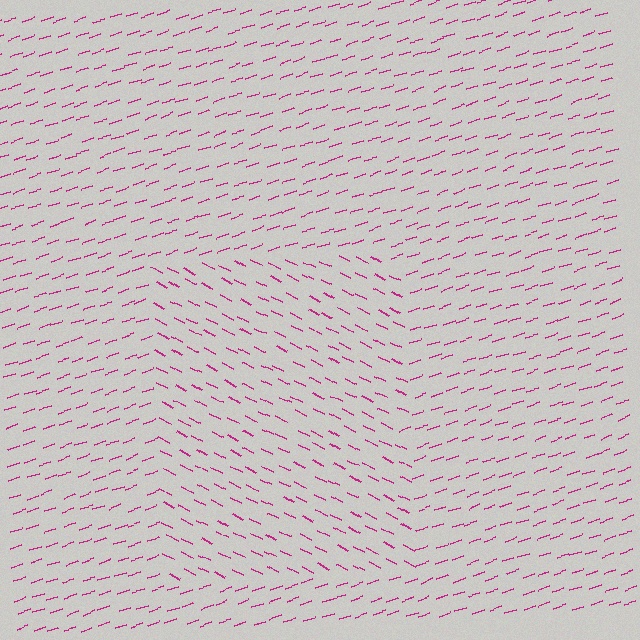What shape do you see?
I see a rectangle.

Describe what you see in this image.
The image is filled with small magenta line segments. A rectangle region in the image has lines oriented differently from the surrounding lines, creating a visible texture boundary.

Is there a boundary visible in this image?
Yes, there is a texture boundary formed by a change in line orientation.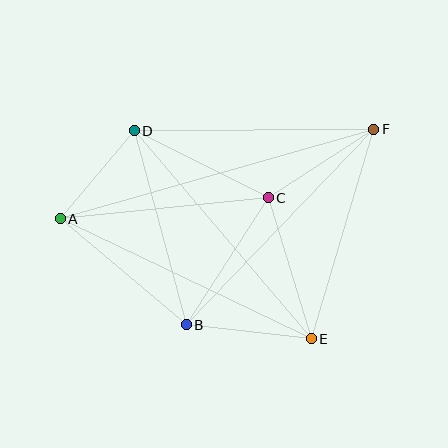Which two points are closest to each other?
Points A and D are closest to each other.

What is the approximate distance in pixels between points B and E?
The distance between B and E is approximately 125 pixels.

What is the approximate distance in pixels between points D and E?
The distance between D and E is approximately 273 pixels.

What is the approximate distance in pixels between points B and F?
The distance between B and F is approximately 271 pixels.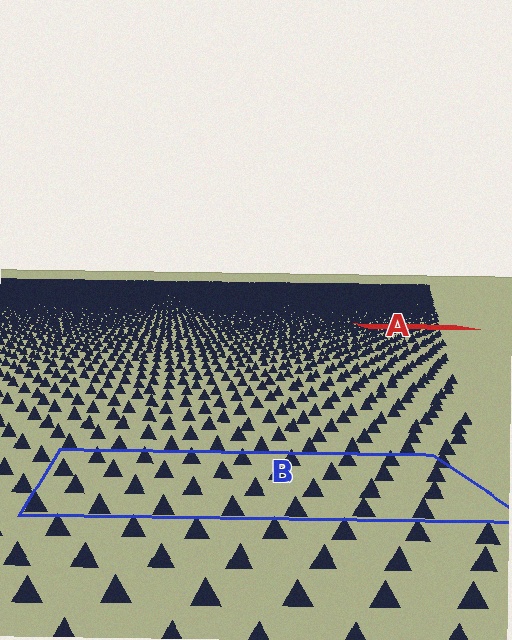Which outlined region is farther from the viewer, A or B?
Region A is farther from the viewer — the texture elements inside it appear smaller and more densely packed.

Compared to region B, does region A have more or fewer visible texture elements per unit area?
Region A has more texture elements per unit area — they are packed more densely because it is farther away.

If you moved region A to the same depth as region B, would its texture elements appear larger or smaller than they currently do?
They would appear larger. At a closer depth, the same texture elements are projected at a bigger on-screen size.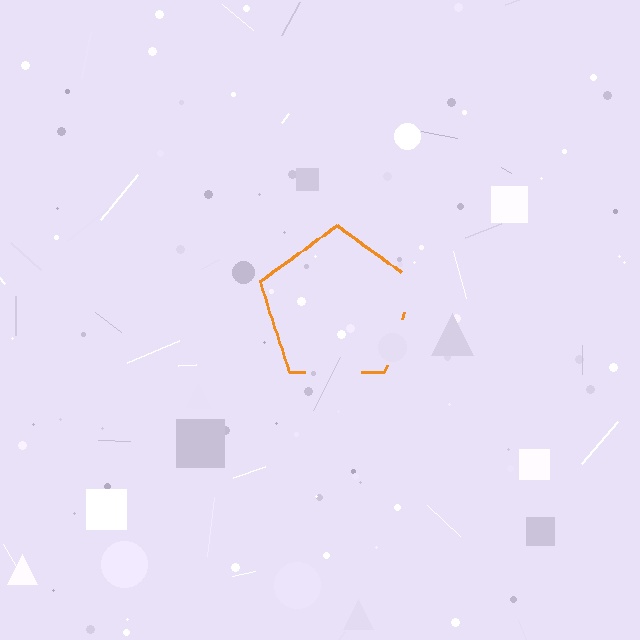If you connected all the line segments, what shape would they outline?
They would outline a pentagon.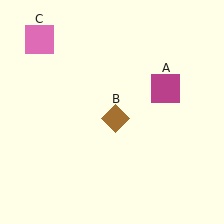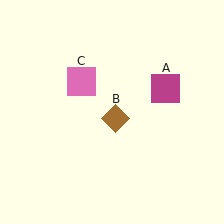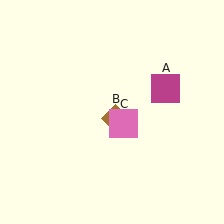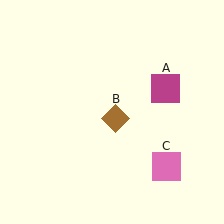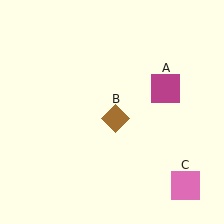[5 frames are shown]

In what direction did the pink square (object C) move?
The pink square (object C) moved down and to the right.